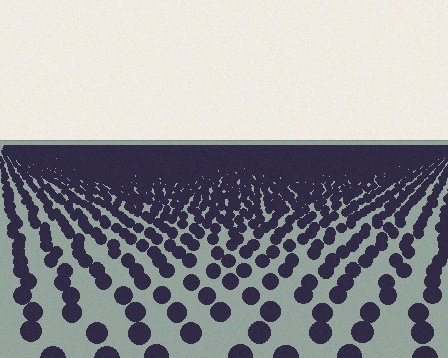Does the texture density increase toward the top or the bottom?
Density increases toward the top.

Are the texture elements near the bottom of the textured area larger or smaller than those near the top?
Larger. Near the bottom, elements are closer to the viewer and appear at a bigger on-screen size.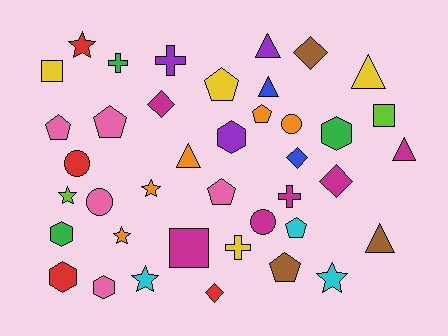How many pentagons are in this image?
There are 7 pentagons.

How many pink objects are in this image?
There are 5 pink objects.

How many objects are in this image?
There are 40 objects.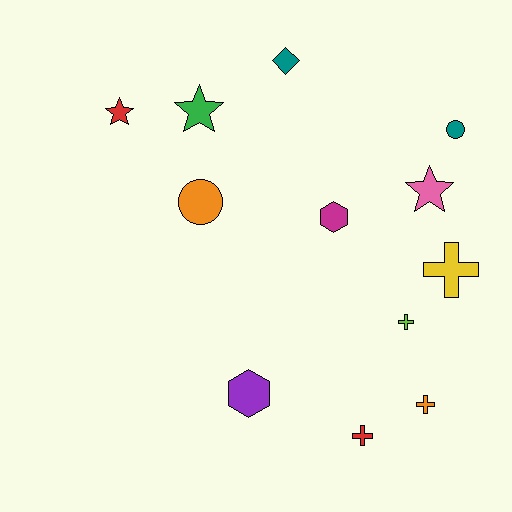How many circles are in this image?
There are 2 circles.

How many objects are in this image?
There are 12 objects.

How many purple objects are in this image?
There is 1 purple object.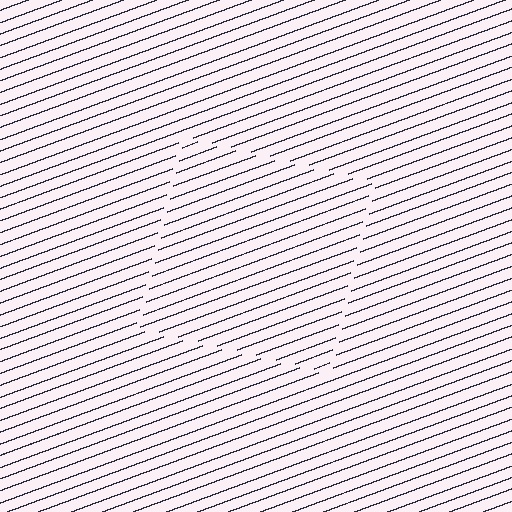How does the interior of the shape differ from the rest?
The interior of the shape contains the same grating, shifted by half a period — the contour is defined by the phase discontinuity where line-ends from the inner and outer gratings abut.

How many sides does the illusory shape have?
4 sides — the line-ends trace a square.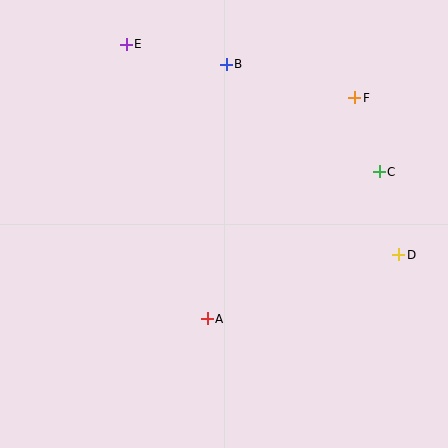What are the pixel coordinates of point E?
Point E is at (126, 44).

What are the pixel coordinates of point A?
Point A is at (207, 319).